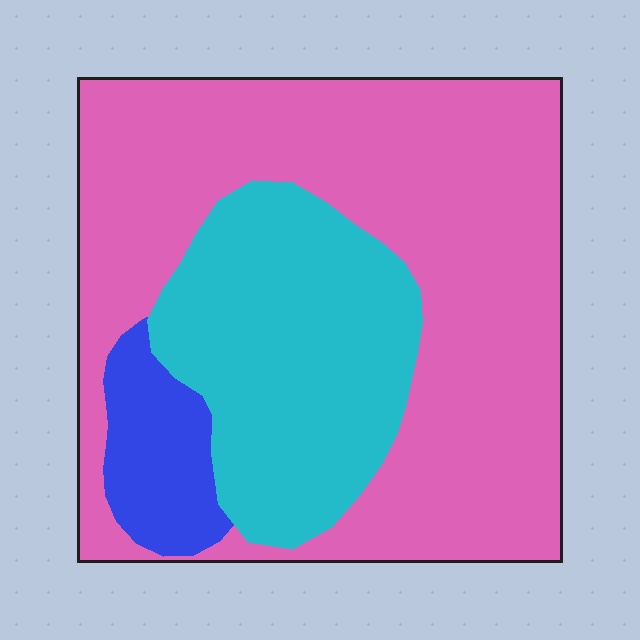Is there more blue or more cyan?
Cyan.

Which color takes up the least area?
Blue, at roughly 10%.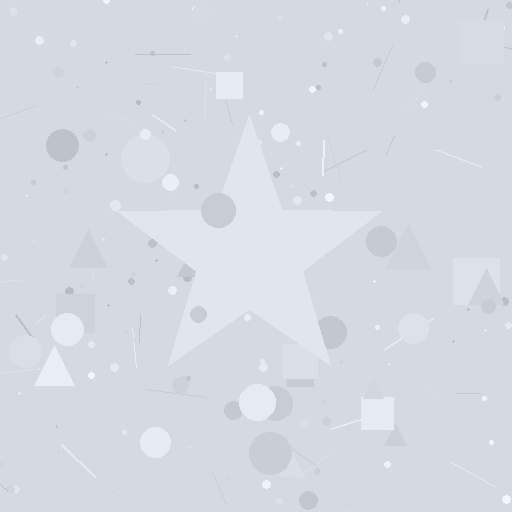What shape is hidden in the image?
A star is hidden in the image.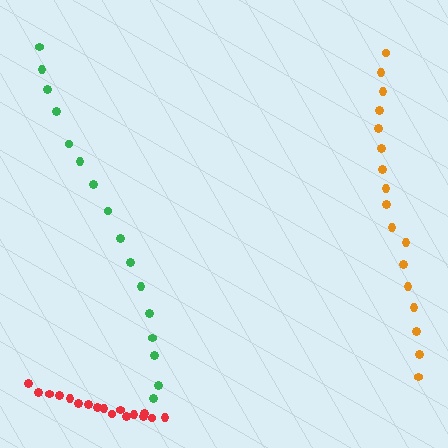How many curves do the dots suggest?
There are 3 distinct paths.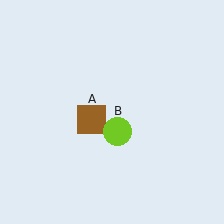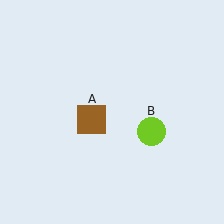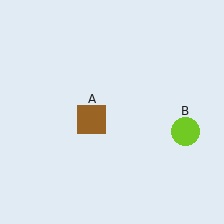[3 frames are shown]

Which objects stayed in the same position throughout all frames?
Brown square (object A) remained stationary.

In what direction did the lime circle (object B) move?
The lime circle (object B) moved right.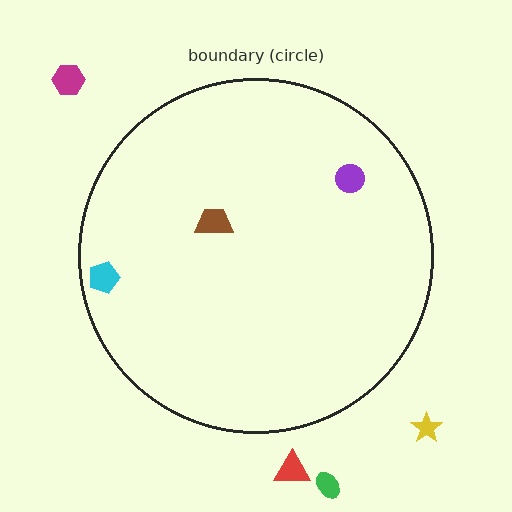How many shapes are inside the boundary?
3 inside, 4 outside.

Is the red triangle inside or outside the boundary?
Outside.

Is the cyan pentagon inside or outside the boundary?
Inside.